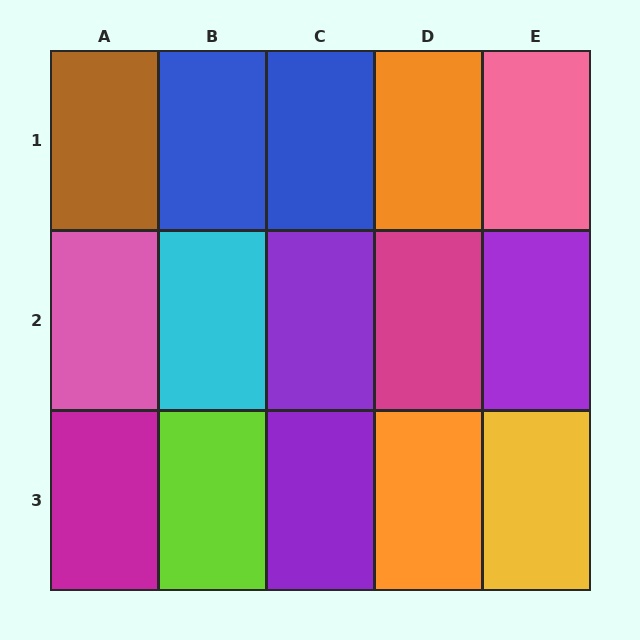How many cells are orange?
2 cells are orange.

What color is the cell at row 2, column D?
Magenta.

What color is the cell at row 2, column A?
Pink.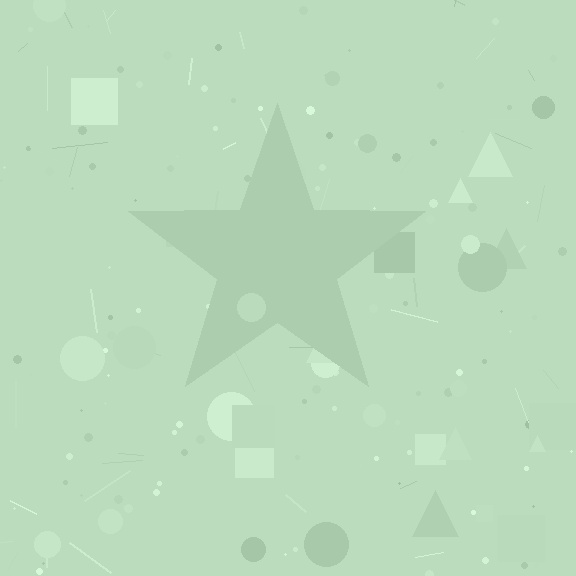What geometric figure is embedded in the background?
A star is embedded in the background.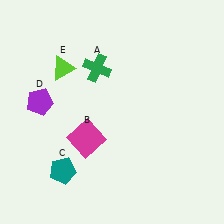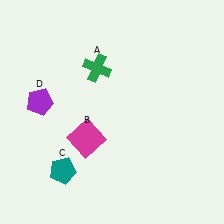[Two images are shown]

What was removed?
The lime triangle (E) was removed in Image 2.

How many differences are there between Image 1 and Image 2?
There is 1 difference between the two images.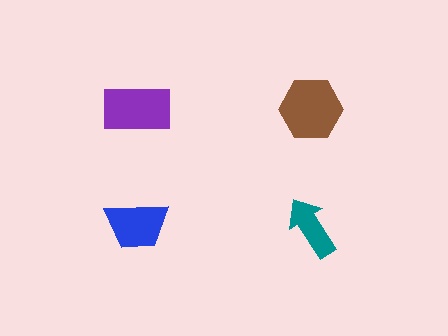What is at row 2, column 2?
A teal arrow.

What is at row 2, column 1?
A blue trapezoid.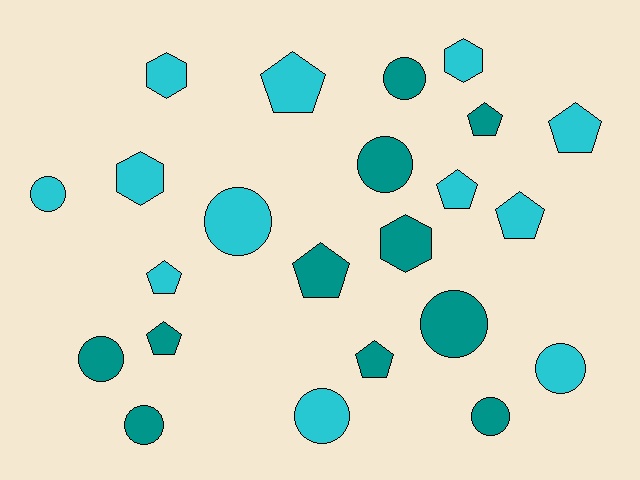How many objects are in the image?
There are 23 objects.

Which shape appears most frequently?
Circle, with 10 objects.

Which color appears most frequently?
Cyan, with 12 objects.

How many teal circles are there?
There are 6 teal circles.